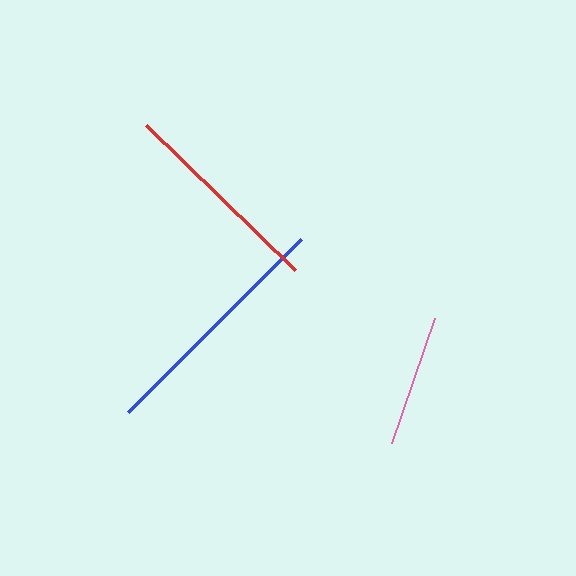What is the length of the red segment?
The red segment is approximately 208 pixels long.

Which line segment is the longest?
The blue line is the longest at approximately 244 pixels.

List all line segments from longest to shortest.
From longest to shortest: blue, red, pink.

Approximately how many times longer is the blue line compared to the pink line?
The blue line is approximately 1.8 times the length of the pink line.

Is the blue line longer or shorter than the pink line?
The blue line is longer than the pink line.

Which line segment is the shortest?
The pink line is the shortest at approximately 132 pixels.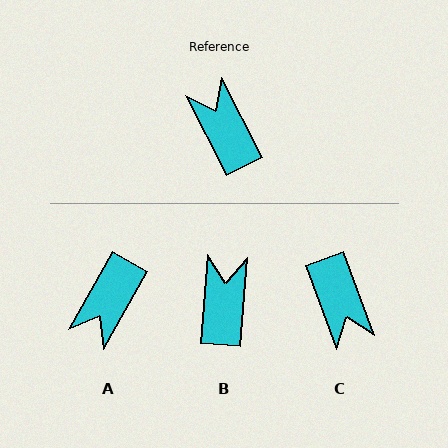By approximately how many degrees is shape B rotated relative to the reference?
Approximately 31 degrees clockwise.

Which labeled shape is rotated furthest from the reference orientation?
C, about 173 degrees away.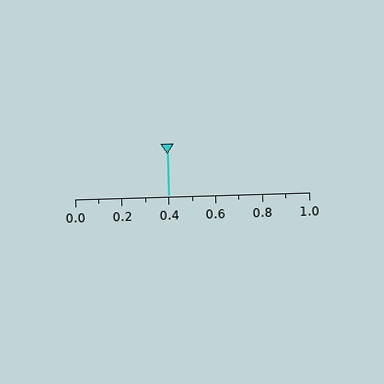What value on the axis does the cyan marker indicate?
The marker indicates approximately 0.4.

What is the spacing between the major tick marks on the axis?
The major ticks are spaced 0.2 apart.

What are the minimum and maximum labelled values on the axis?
The axis runs from 0.0 to 1.0.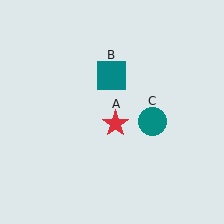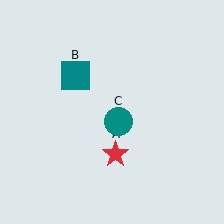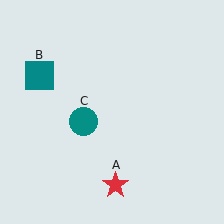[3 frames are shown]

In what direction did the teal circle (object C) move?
The teal circle (object C) moved left.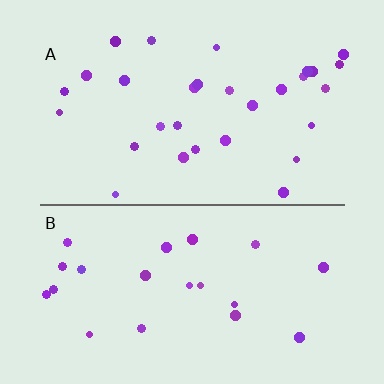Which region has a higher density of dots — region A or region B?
A (the top).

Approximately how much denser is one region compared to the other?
Approximately 1.4× — region A over region B.